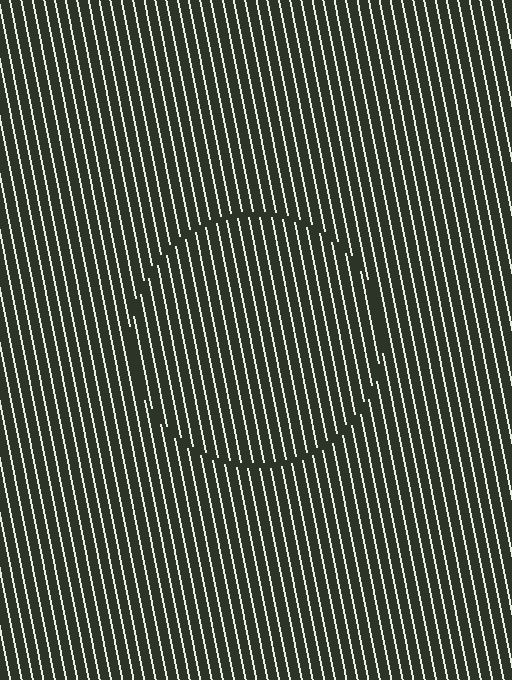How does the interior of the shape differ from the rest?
The interior of the shape contains the same grating, shifted by half a period — the contour is defined by the phase discontinuity where line-ends from the inner and outer gratings abut.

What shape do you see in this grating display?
An illusory circle. The interior of the shape contains the same grating, shifted by half a period — the contour is defined by the phase discontinuity where line-ends from the inner and outer gratings abut.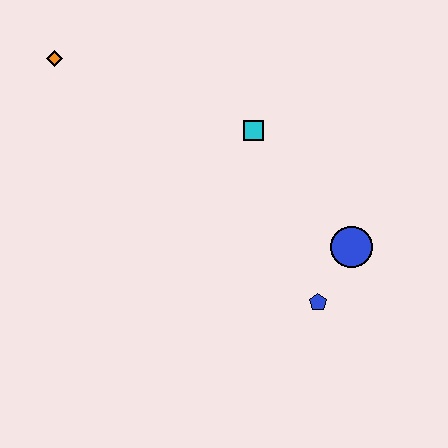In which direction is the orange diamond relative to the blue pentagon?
The orange diamond is to the left of the blue pentagon.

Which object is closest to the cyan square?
The blue circle is closest to the cyan square.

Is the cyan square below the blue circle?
No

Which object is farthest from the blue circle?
The orange diamond is farthest from the blue circle.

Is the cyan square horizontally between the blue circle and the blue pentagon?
No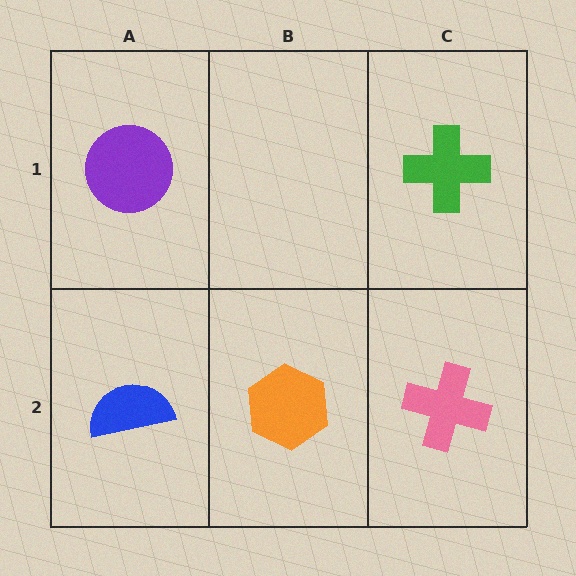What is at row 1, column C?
A green cross.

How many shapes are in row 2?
3 shapes.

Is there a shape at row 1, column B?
No, that cell is empty.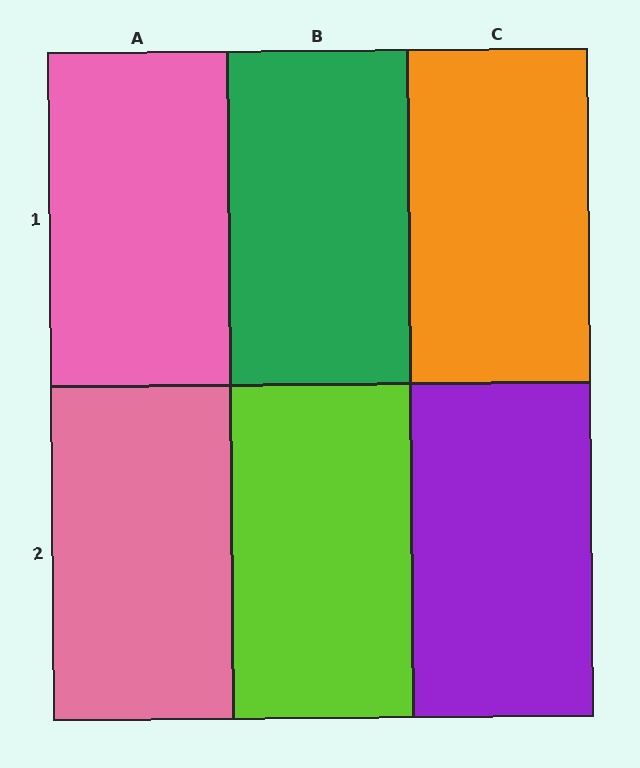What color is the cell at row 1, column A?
Pink.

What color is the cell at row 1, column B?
Green.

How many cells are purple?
1 cell is purple.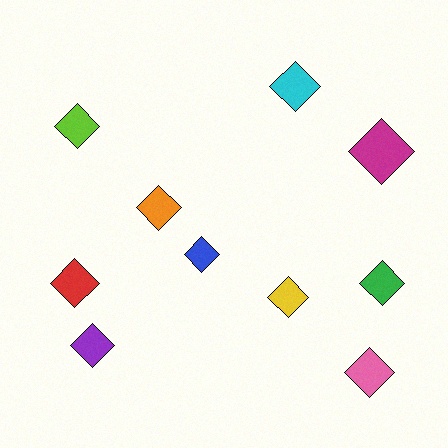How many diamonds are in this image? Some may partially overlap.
There are 10 diamonds.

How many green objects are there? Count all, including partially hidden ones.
There is 1 green object.